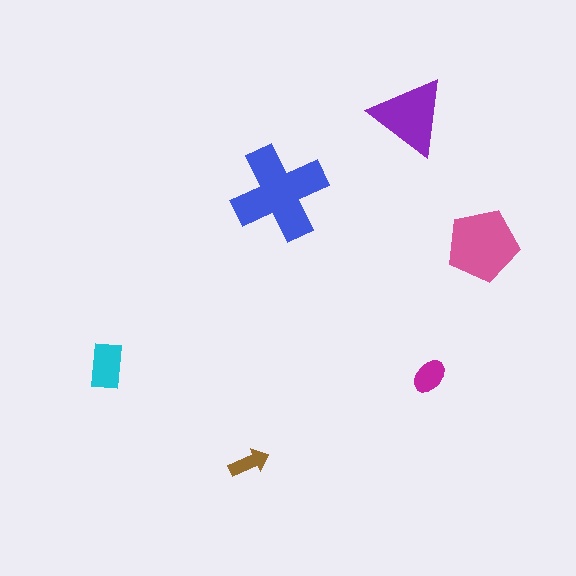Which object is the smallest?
The brown arrow.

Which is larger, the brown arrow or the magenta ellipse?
The magenta ellipse.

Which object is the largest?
The blue cross.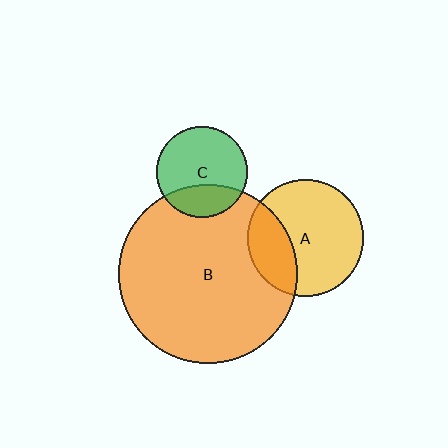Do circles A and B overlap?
Yes.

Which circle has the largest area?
Circle B (orange).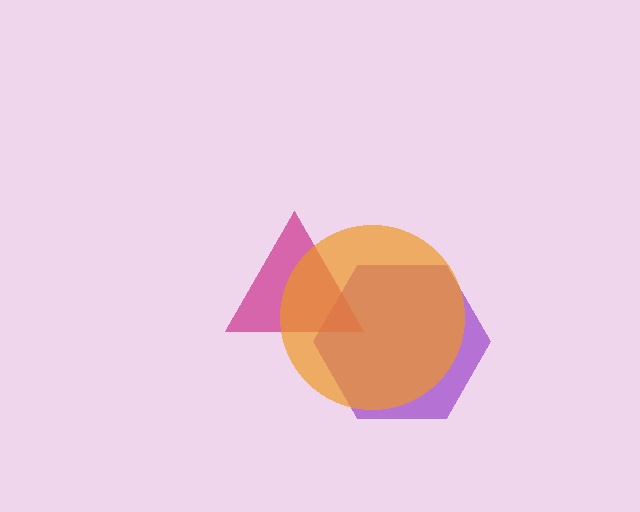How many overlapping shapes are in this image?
There are 3 overlapping shapes in the image.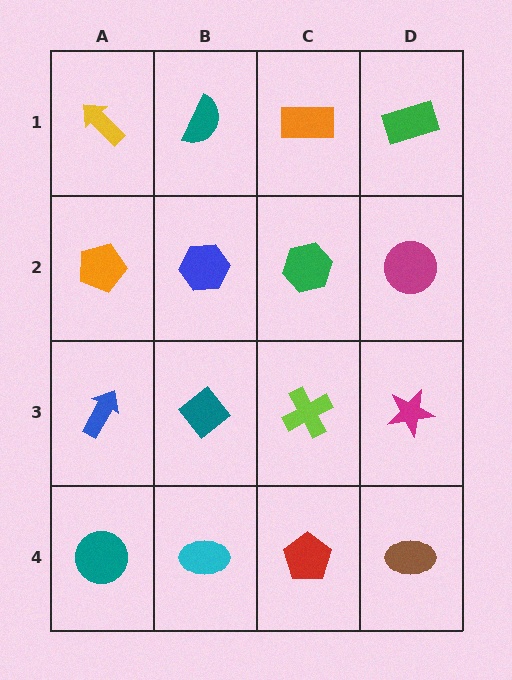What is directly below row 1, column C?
A green hexagon.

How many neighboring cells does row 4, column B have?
3.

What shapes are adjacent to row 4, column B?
A teal diamond (row 3, column B), a teal circle (row 4, column A), a red pentagon (row 4, column C).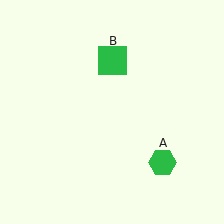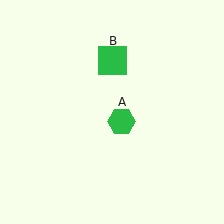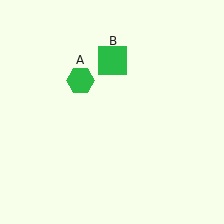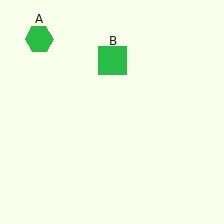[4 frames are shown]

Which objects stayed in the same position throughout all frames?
Green square (object B) remained stationary.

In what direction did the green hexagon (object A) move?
The green hexagon (object A) moved up and to the left.